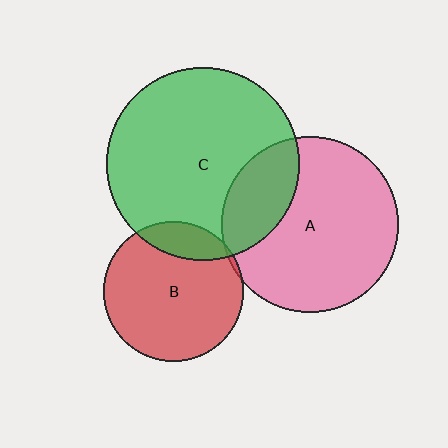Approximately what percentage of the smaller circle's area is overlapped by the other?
Approximately 5%.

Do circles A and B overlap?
Yes.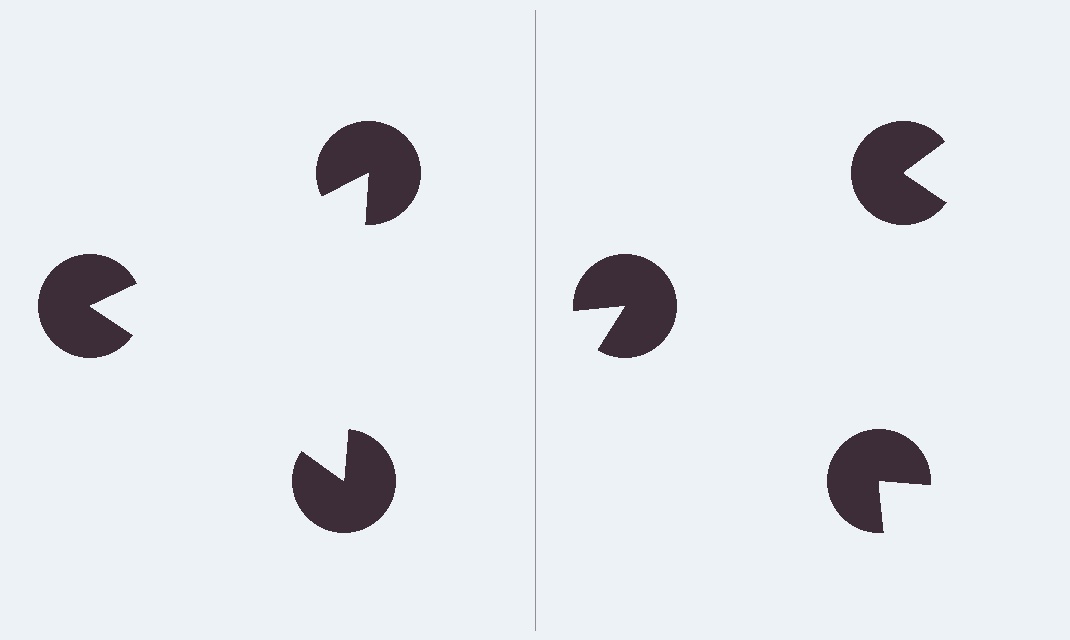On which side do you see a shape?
An illusory triangle appears on the left side. On the right side the wedge cuts are rotated, so no coherent shape forms.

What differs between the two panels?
The pac-man discs are positioned identically on both sides; only the wedge orientations differ. On the left they align to a triangle; on the right they are misaligned.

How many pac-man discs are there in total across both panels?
6 — 3 on each side.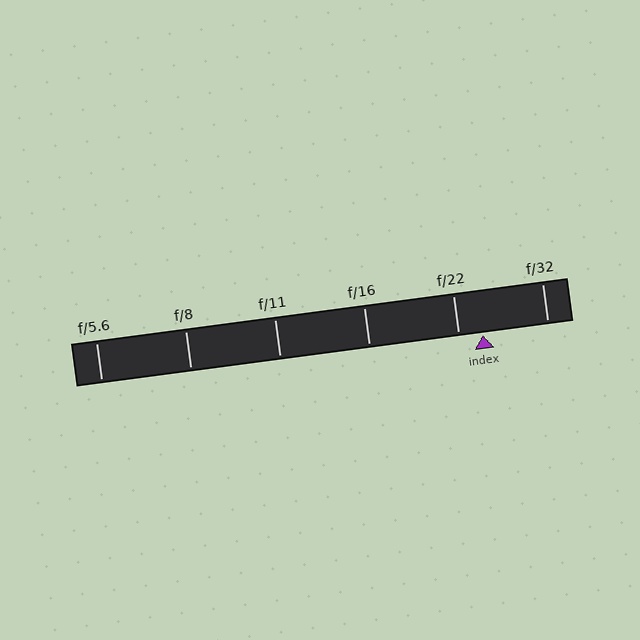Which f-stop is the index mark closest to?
The index mark is closest to f/22.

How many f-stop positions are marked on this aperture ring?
There are 6 f-stop positions marked.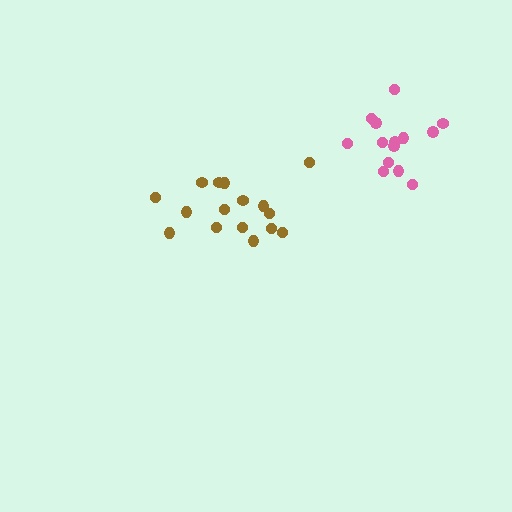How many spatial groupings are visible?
There are 2 spatial groupings.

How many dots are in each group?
Group 1: 14 dots, Group 2: 16 dots (30 total).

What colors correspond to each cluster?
The clusters are colored: pink, brown.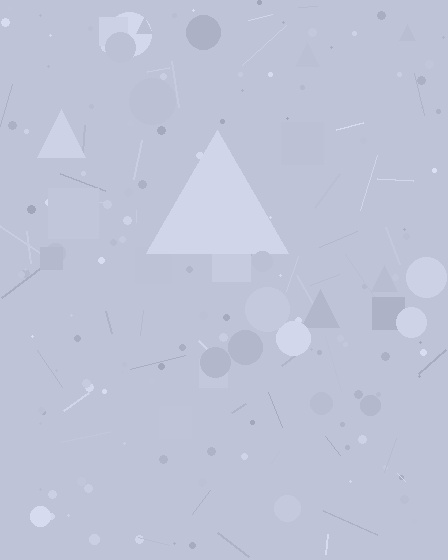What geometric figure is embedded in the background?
A triangle is embedded in the background.